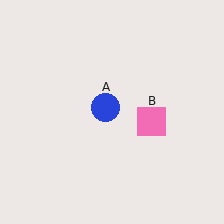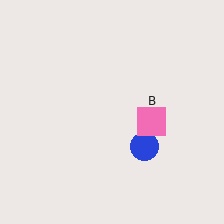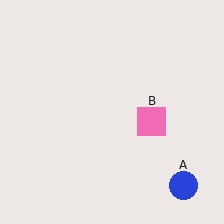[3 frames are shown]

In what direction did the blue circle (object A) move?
The blue circle (object A) moved down and to the right.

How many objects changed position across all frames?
1 object changed position: blue circle (object A).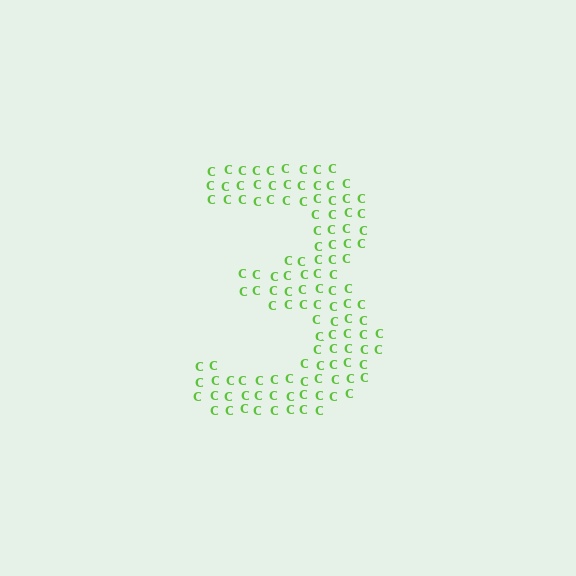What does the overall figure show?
The overall figure shows the digit 3.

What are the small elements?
The small elements are letter C's.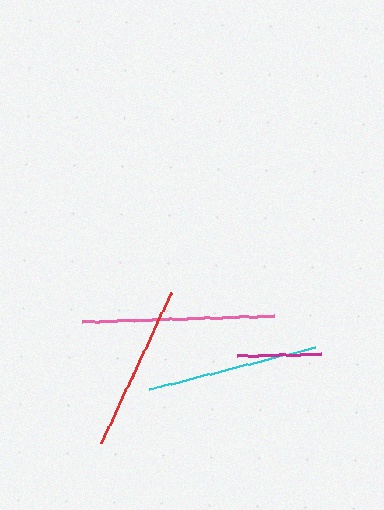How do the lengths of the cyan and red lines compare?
The cyan and red lines are approximately the same length.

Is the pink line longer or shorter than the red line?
The pink line is longer than the red line.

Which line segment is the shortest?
The magenta line is the shortest at approximately 84 pixels.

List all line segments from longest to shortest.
From longest to shortest: pink, cyan, red, magenta.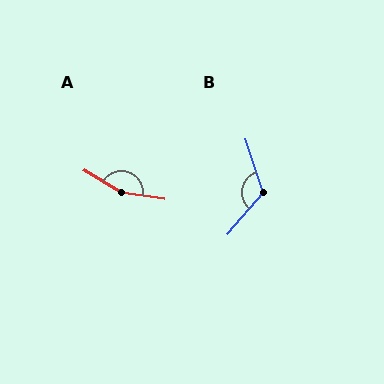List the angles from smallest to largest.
B (121°), A (157°).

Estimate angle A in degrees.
Approximately 157 degrees.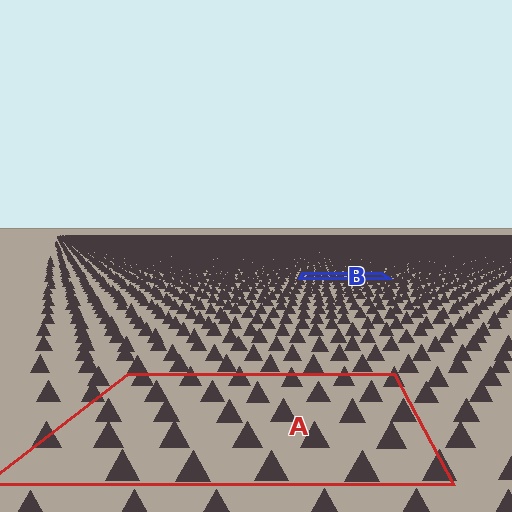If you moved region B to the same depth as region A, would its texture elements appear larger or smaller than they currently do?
They would appear larger. At a closer depth, the same texture elements are projected at a bigger on-screen size.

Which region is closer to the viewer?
Region A is closer. The texture elements there are larger and more spread out.